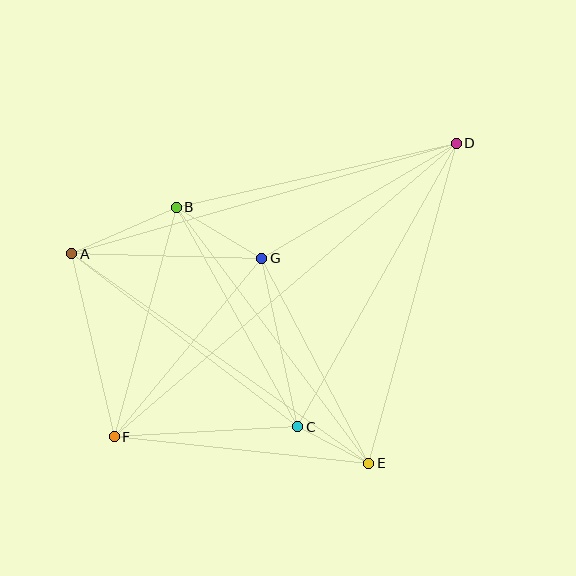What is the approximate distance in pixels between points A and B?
The distance between A and B is approximately 115 pixels.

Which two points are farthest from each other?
Points D and F are farthest from each other.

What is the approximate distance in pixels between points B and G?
The distance between B and G is approximately 99 pixels.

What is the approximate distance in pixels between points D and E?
The distance between D and E is approximately 332 pixels.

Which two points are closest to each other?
Points C and E are closest to each other.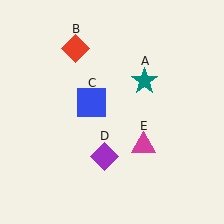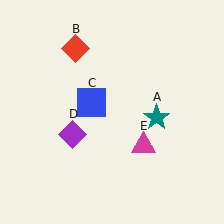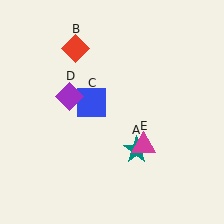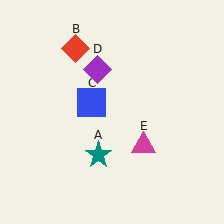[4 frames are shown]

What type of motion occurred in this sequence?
The teal star (object A), purple diamond (object D) rotated clockwise around the center of the scene.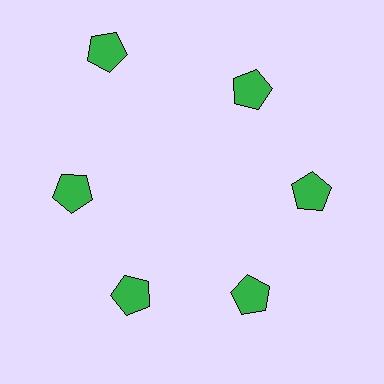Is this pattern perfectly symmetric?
No. The 6 green pentagons are arranged in a ring, but one element near the 11 o'clock position is pushed outward from the center, breaking the 6-fold rotational symmetry.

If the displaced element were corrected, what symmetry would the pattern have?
It would have 6-fold rotational symmetry — the pattern would map onto itself every 60 degrees.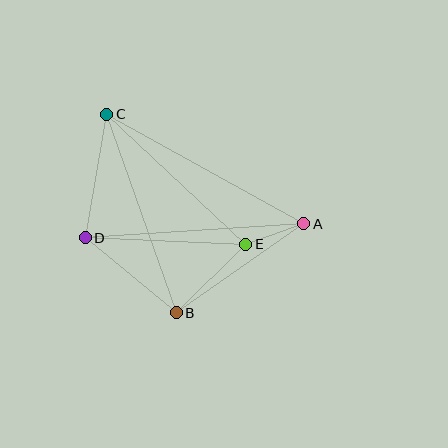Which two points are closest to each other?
Points A and E are closest to each other.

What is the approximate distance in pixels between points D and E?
The distance between D and E is approximately 161 pixels.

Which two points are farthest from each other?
Points A and C are farthest from each other.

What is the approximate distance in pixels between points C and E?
The distance between C and E is approximately 190 pixels.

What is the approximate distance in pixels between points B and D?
The distance between B and D is approximately 118 pixels.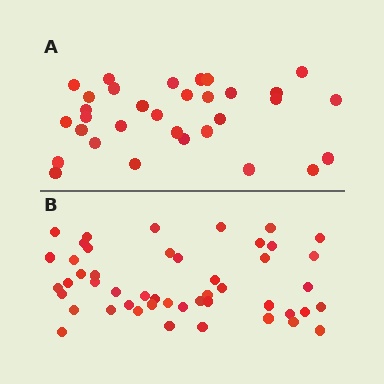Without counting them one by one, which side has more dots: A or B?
Region B (the bottom region) has more dots.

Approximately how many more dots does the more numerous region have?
Region B has approximately 15 more dots than region A.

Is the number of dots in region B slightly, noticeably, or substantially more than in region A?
Region B has substantially more. The ratio is roughly 1.5 to 1.